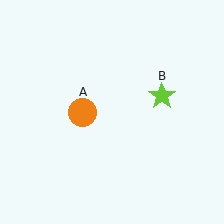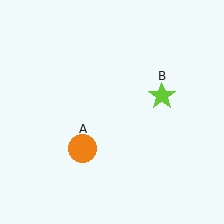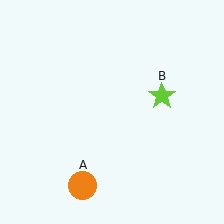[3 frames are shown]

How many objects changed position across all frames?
1 object changed position: orange circle (object A).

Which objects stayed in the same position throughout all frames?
Lime star (object B) remained stationary.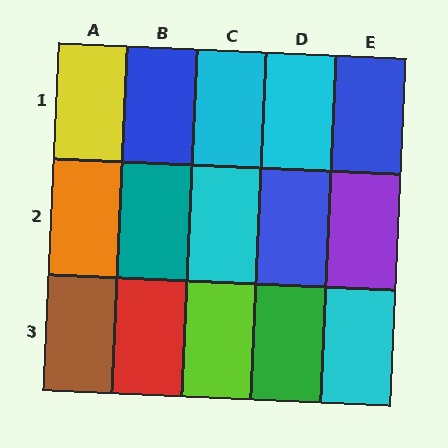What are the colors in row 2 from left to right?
Orange, teal, cyan, blue, purple.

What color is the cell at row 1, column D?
Cyan.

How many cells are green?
1 cell is green.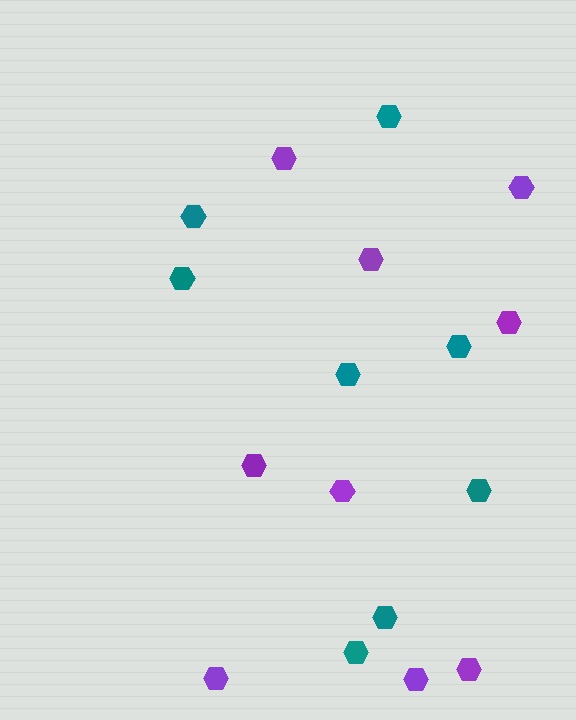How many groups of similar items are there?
There are 2 groups: one group of purple hexagons (9) and one group of teal hexagons (8).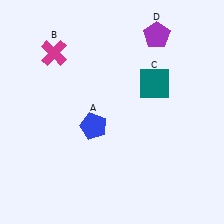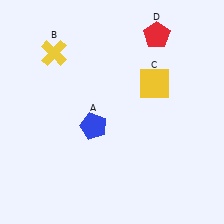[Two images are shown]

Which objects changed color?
B changed from magenta to yellow. C changed from teal to yellow. D changed from purple to red.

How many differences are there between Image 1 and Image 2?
There are 3 differences between the two images.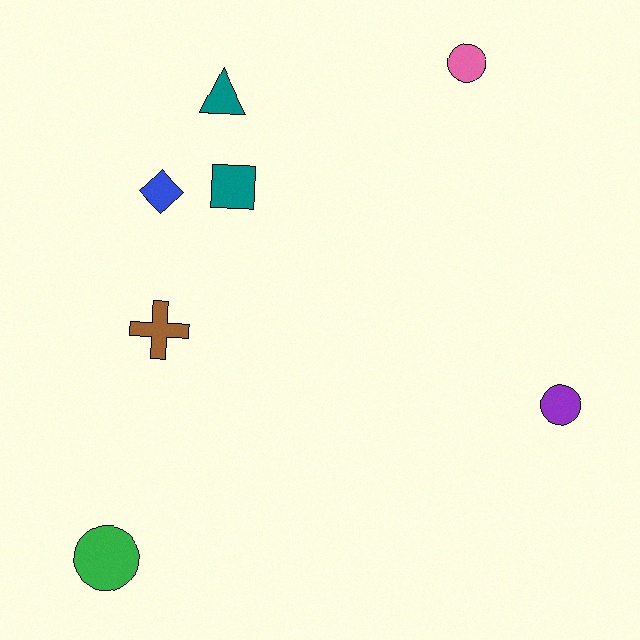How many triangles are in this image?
There is 1 triangle.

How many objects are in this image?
There are 7 objects.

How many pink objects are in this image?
There is 1 pink object.